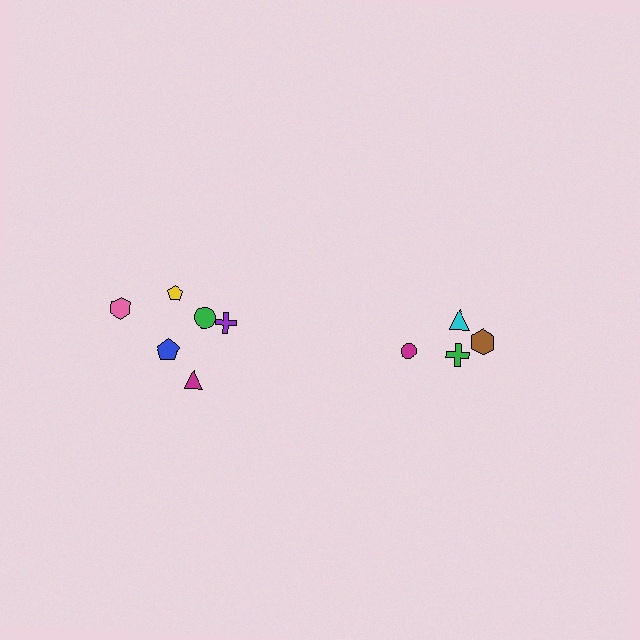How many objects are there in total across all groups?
There are 10 objects.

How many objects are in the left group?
There are 6 objects.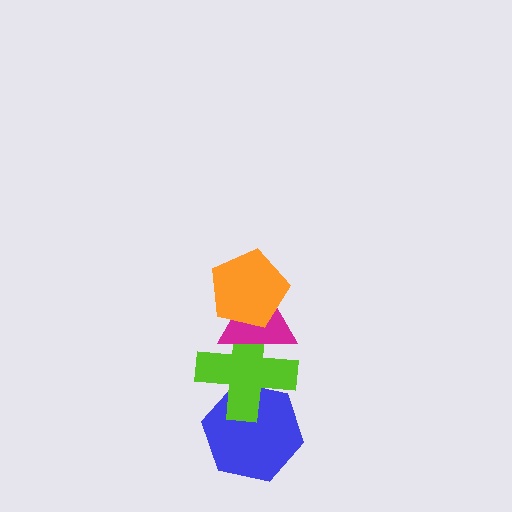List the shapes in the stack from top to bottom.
From top to bottom: the orange pentagon, the magenta triangle, the lime cross, the blue hexagon.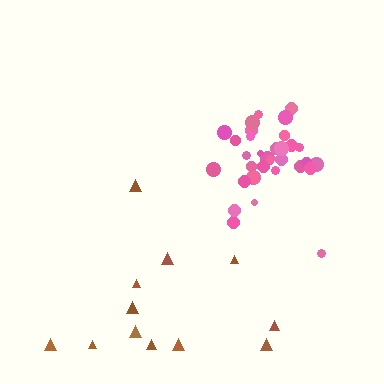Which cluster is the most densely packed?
Pink.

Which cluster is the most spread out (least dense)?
Brown.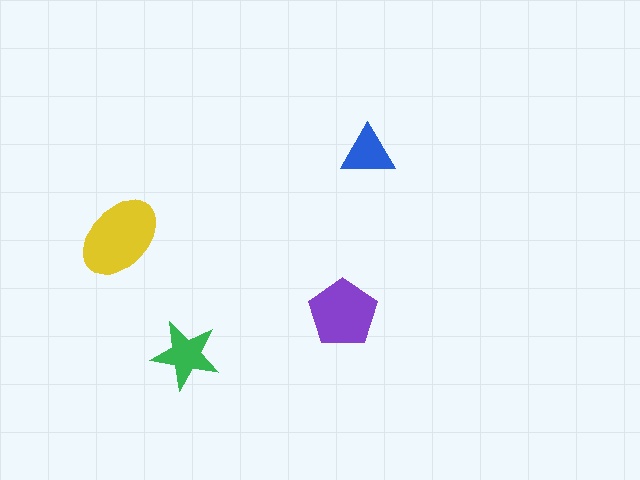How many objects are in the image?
There are 4 objects in the image.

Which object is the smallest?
The blue triangle.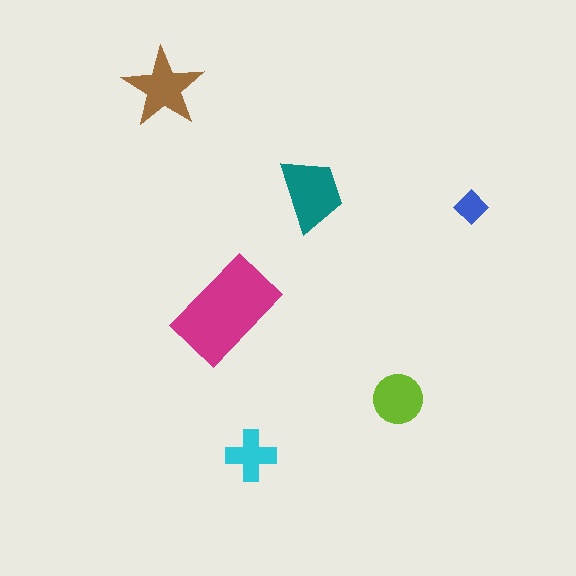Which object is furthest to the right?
The blue diamond is rightmost.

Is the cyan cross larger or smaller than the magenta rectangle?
Smaller.